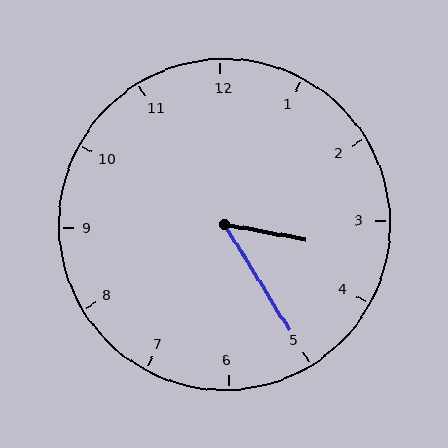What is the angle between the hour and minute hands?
Approximately 48 degrees.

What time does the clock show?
3:25.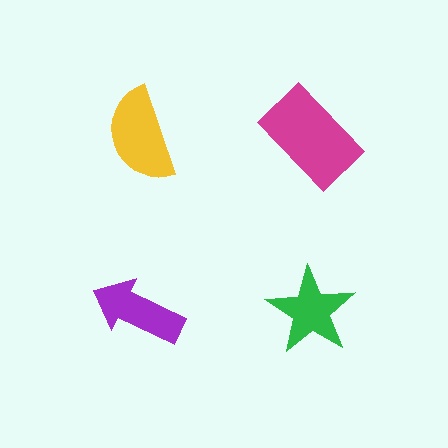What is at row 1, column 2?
A magenta rectangle.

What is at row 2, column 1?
A purple arrow.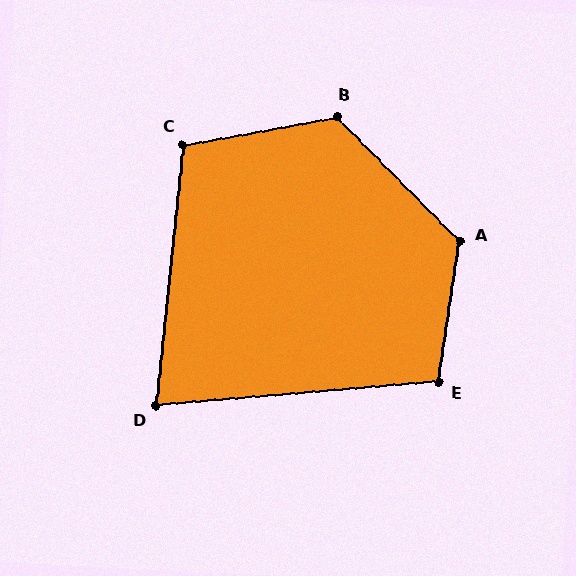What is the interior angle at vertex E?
Approximately 103 degrees (obtuse).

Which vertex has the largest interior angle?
A, at approximately 127 degrees.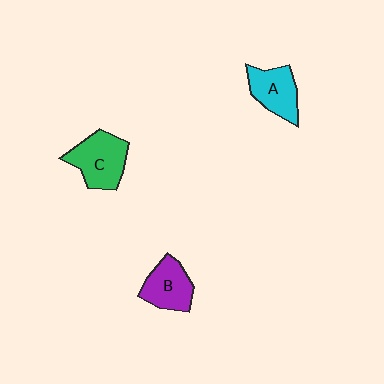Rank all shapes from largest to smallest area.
From largest to smallest: C (green), A (cyan), B (purple).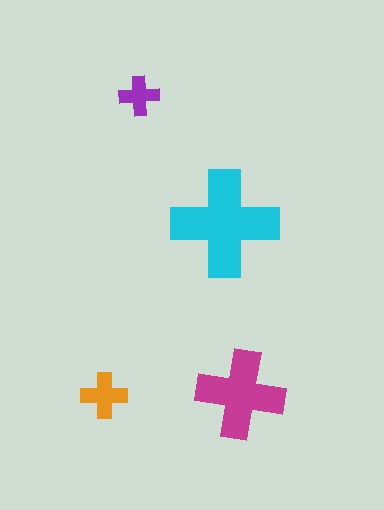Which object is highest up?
The purple cross is topmost.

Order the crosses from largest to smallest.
the cyan one, the magenta one, the orange one, the purple one.